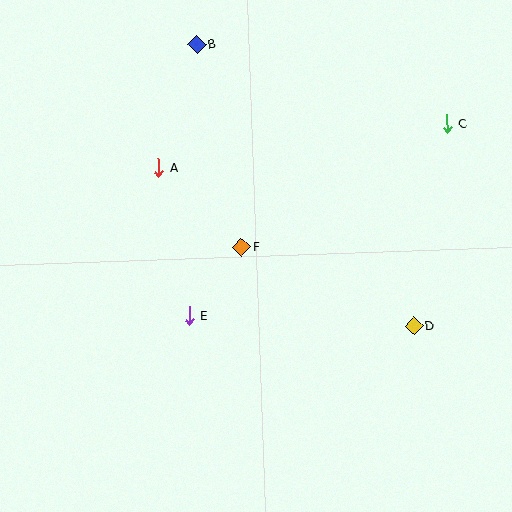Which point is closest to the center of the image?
Point F at (241, 247) is closest to the center.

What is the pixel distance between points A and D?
The distance between A and D is 300 pixels.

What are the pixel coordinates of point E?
Point E is at (189, 316).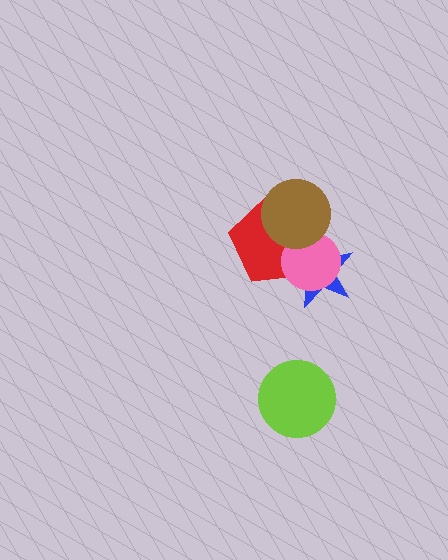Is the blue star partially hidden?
Yes, it is partially covered by another shape.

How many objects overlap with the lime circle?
0 objects overlap with the lime circle.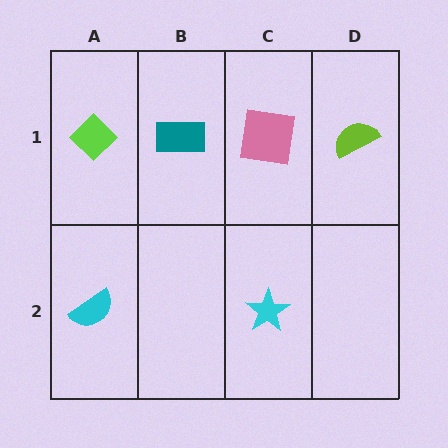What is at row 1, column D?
A lime semicircle.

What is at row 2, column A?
A cyan semicircle.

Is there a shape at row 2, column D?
No, that cell is empty.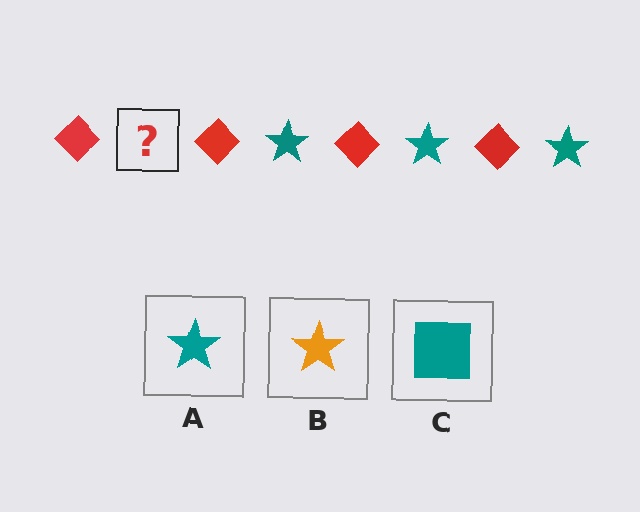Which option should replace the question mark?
Option A.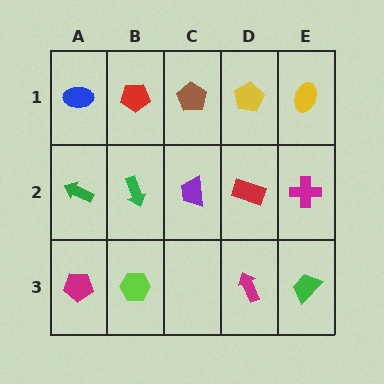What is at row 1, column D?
A yellow pentagon.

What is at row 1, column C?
A brown pentagon.